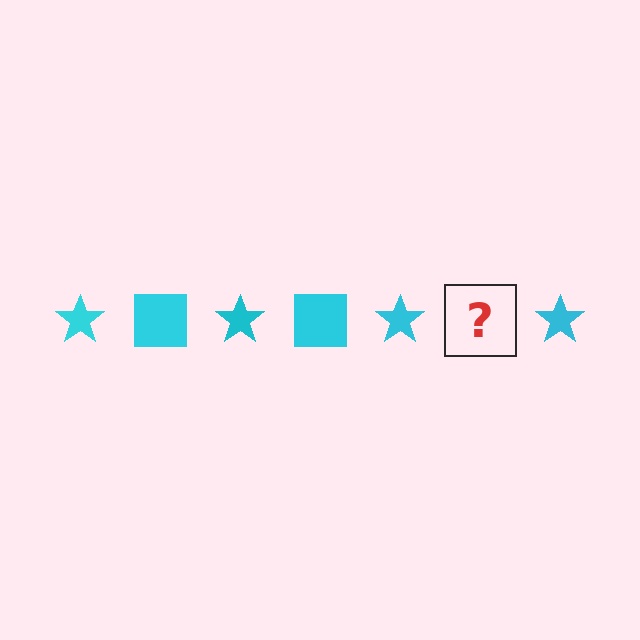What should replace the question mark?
The question mark should be replaced with a cyan square.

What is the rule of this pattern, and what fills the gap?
The rule is that the pattern cycles through star, square shapes in cyan. The gap should be filled with a cyan square.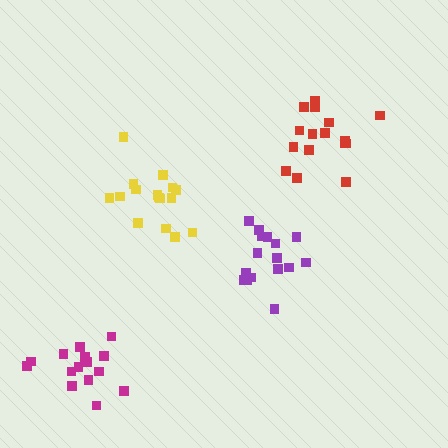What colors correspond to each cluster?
The clusters are colored: yellow, purple, red, magenta.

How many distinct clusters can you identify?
There are 4 distinct clusters.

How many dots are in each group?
Group 1: 16 dots, Group 2: 16 dots, Group 3: 16 dots, Group 4: 15 dots (63 total).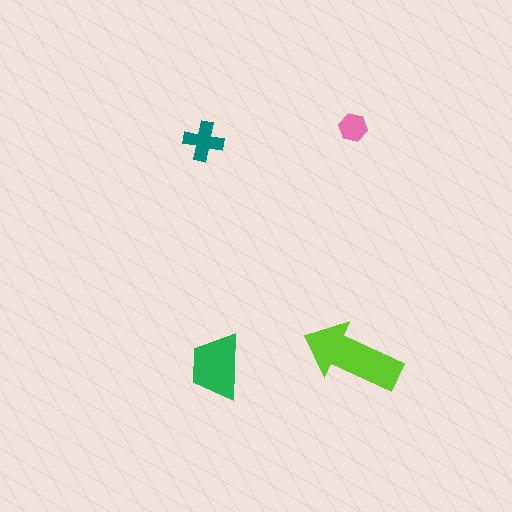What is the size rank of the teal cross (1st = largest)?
3rd.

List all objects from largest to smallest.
The lime arrow, the green trapezoid, the teal cross, the pink hexagon.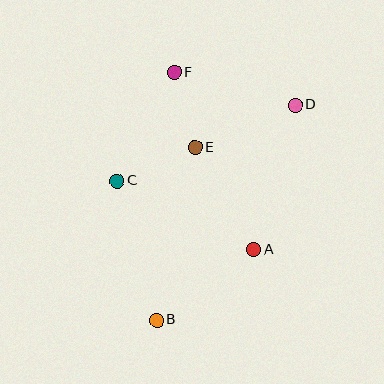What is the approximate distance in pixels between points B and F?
The distance between B and F is approximately 248 pixels.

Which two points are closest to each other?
Points E and F are closest to each other.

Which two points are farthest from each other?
Points B and D are farthest from each other.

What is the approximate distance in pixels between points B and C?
The distance between B and C is approximately 144 pixels.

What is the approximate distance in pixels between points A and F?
The distance between A and F is approximately 194 pixels.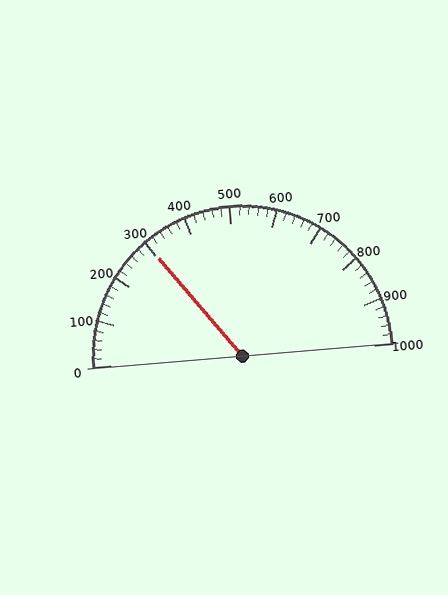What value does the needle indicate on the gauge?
The needle indicates approximately 300.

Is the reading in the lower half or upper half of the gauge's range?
The reading is in the lower half of the range (0 to 1000).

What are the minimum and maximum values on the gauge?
The gauge ranges from 0 to 1000.